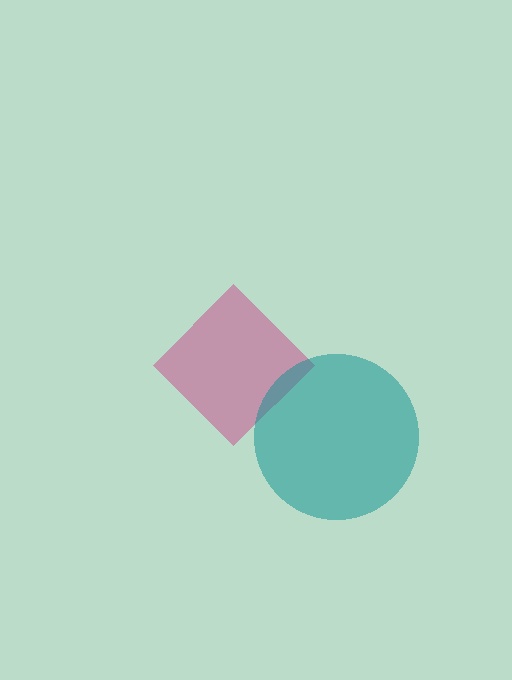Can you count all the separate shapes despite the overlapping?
Yes, there are 2 separate shapes.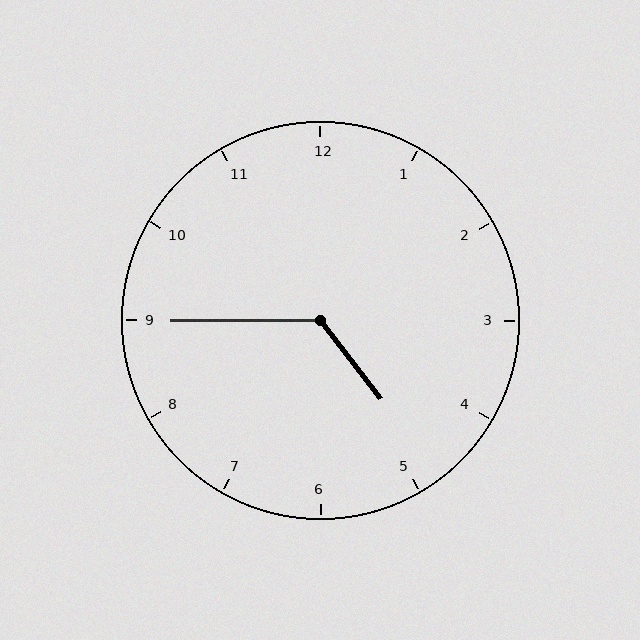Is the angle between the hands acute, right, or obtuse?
It is obtuse.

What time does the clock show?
4:45.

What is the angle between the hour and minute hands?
Approximately 128 degrees.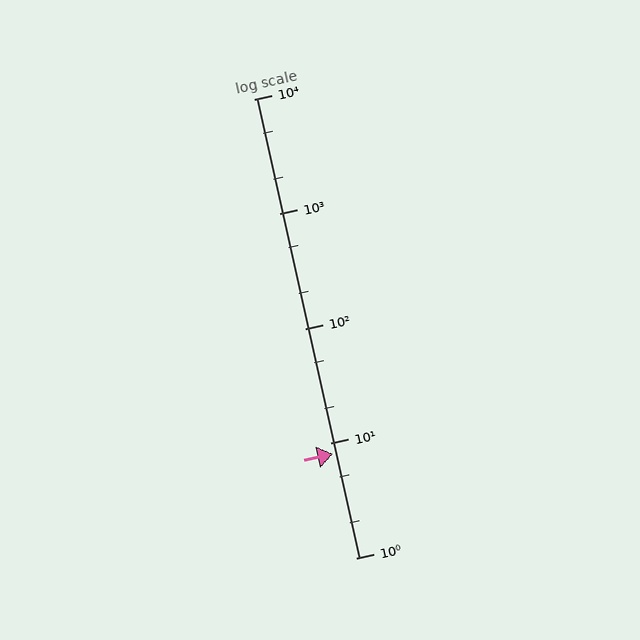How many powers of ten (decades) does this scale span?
The scale spans 4 decades, from 1 to 10000.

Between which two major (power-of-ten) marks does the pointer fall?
The pointer is between 1 and 10.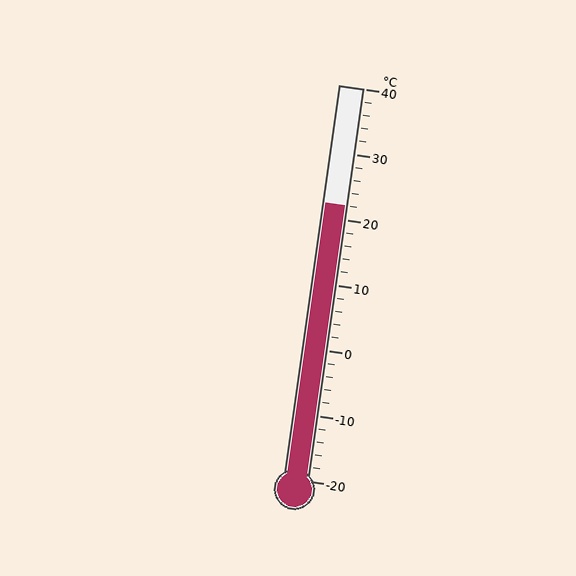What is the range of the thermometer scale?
The thermometer scale ranges from -20°C to 40°C.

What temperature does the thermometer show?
The thermometer shows approximately 22°C.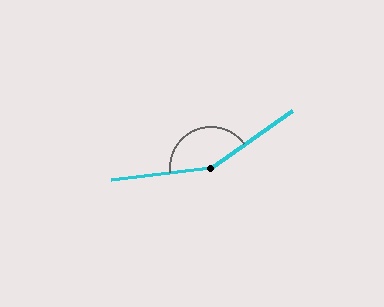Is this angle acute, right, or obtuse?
It is obtuse.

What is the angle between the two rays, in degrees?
Approximately 151 degrees.